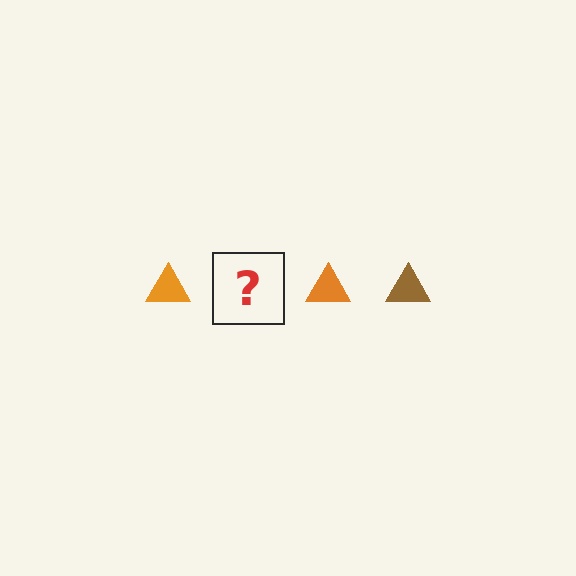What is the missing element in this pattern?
The missing element is a brown triangle.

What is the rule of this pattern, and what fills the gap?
The rule is that the pattern cycles through orange, brown triangles. The gap should be filled with a brown triangle.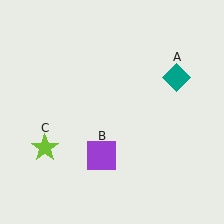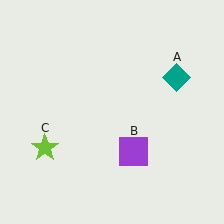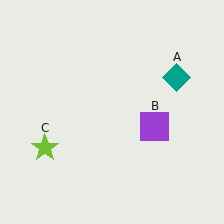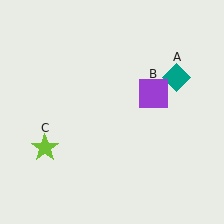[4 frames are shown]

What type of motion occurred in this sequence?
The purple square (object B) rotated counterclockwise around the center of the scene.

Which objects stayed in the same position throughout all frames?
Teal diamond (object A) and lime star (object C) remained stationary.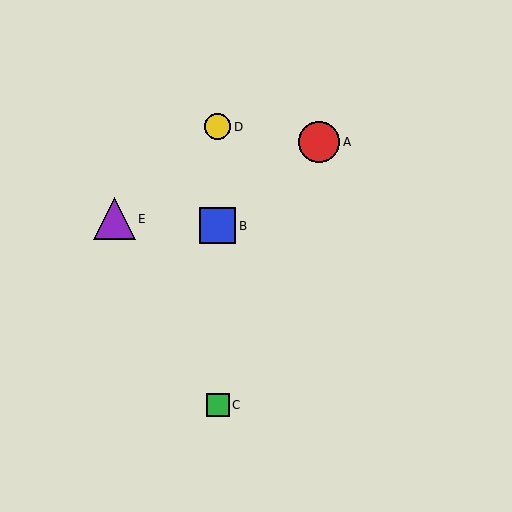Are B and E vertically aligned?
No, B is at x≈218 and E is at x≈114.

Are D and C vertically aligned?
Yes, both are at x≈218.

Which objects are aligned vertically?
Objects B, C, D are aligned vertically.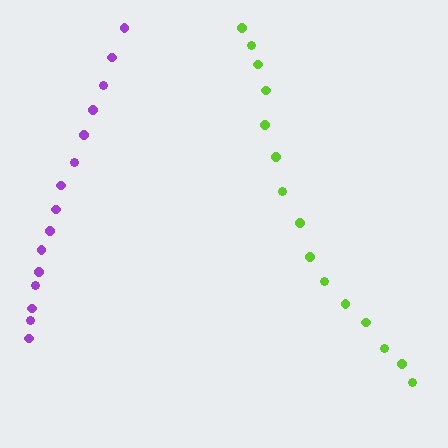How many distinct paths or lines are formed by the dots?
There are 2 distinct paths.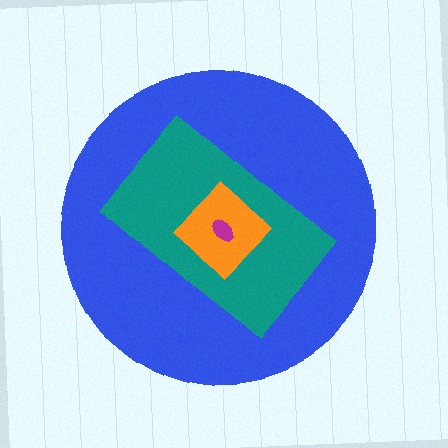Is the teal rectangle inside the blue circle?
Yes.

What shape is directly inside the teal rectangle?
The orange diamond.